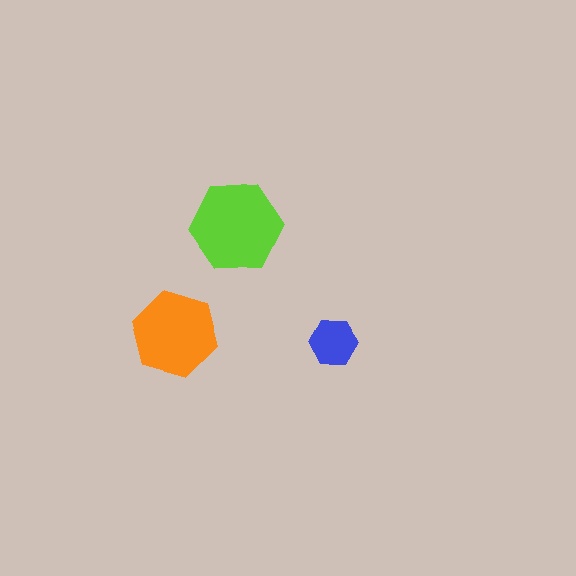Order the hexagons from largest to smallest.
the lime one, the orange one, the blue one.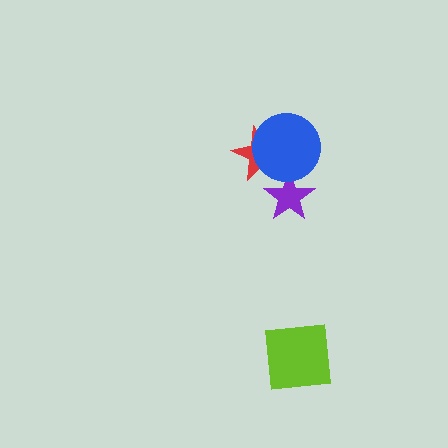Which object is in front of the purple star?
The blue circle is in front of the purple star.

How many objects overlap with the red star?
1 object overlaps with the red star.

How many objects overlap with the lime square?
0 objects overlap with the lime square.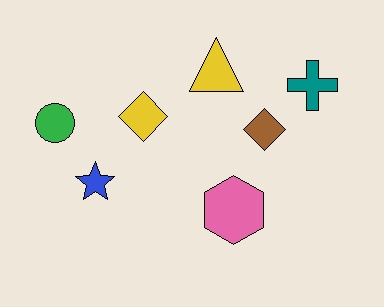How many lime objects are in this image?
There are no lime objects.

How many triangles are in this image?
There is 1 triangle.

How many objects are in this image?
There are 7 objects.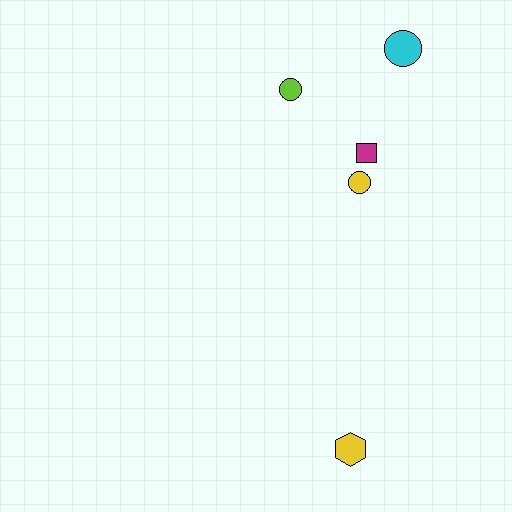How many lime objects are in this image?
There is 1 lime object.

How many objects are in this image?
There are 5 objects.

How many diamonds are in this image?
There are no diamonds.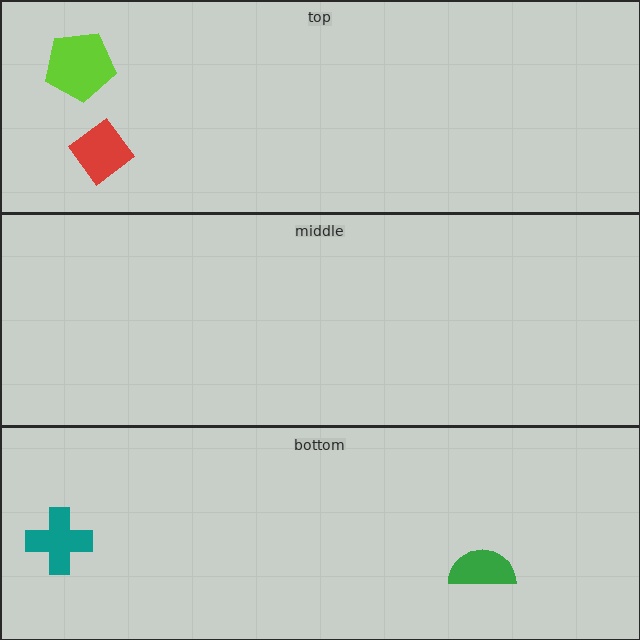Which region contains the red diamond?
The top region.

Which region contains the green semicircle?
The bottom region.